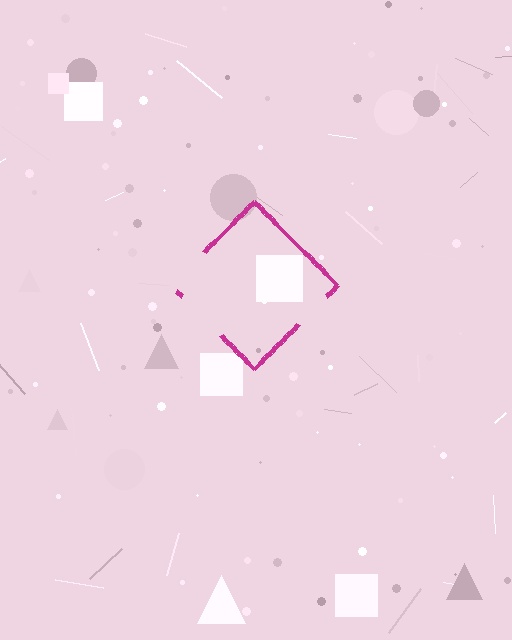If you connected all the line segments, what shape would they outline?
They would outline a diamond.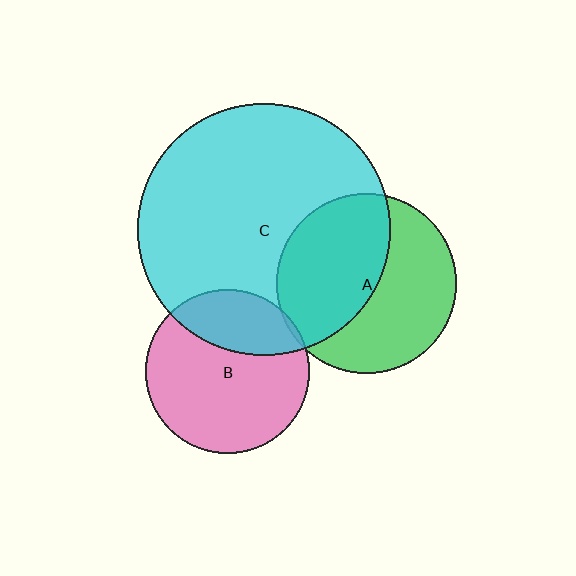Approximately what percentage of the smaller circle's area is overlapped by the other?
Approximately 5%.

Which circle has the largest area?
Circle C (cyan).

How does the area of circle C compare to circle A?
Approximately 2.0 times.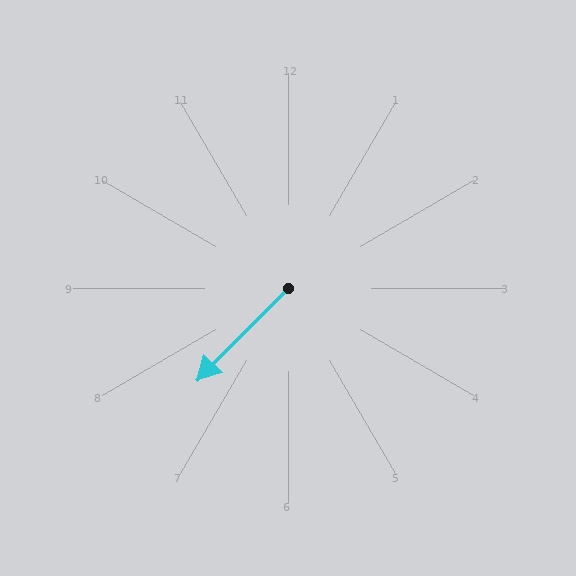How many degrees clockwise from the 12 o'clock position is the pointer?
Approximately 225 degrees.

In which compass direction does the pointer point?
Southwest.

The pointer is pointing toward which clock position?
Roughly 7 o'clock.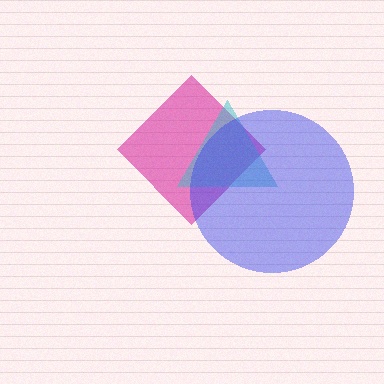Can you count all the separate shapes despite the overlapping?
Yes, there are 3 separate shapes.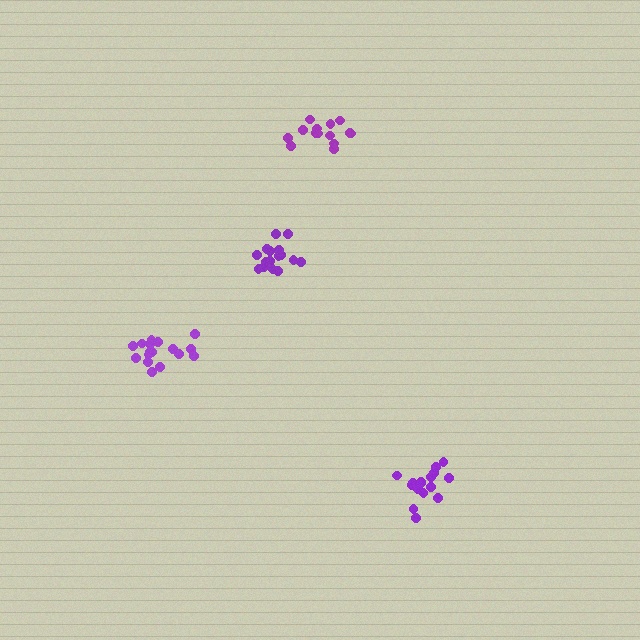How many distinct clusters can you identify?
There are 4 distinct clusters.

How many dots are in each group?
Group 1: 16 dots, Group 2: 17 dots, Group 3: 14 dots, Group 4: 16 dots (63 total).